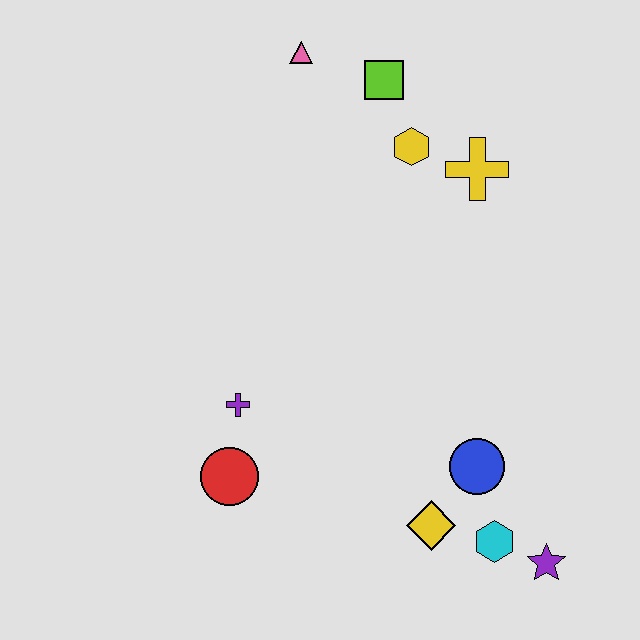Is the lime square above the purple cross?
Yes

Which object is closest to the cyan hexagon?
The purple star is closest to the cyan hexagon.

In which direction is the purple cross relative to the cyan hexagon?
The purple cross is to the left of the cyan hexagon.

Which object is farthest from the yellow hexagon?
The purple star is farthest from the yellow hexagon.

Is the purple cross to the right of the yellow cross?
No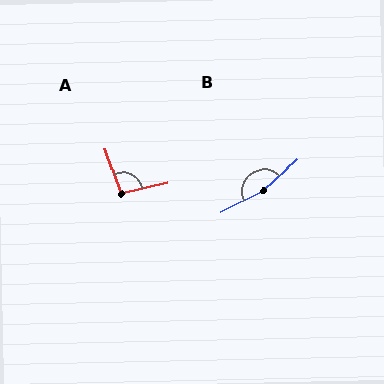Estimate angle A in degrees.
Approximately 97 degrees.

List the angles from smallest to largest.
A (97°), B (165°).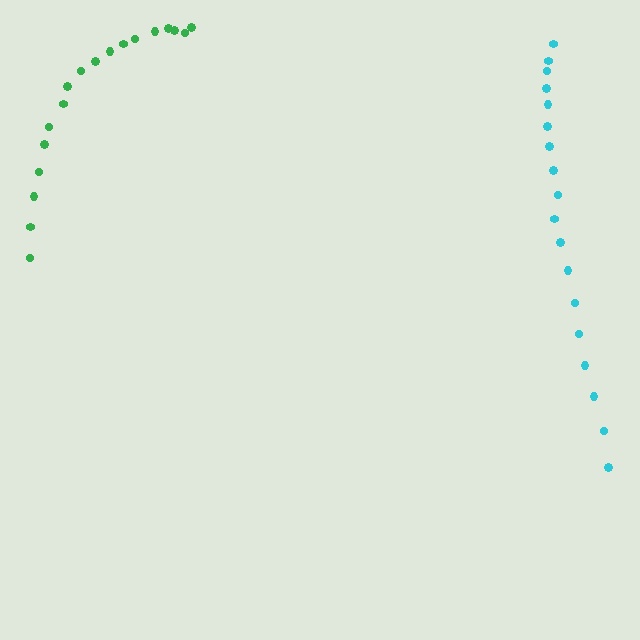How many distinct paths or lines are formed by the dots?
There are 2 distinct paths.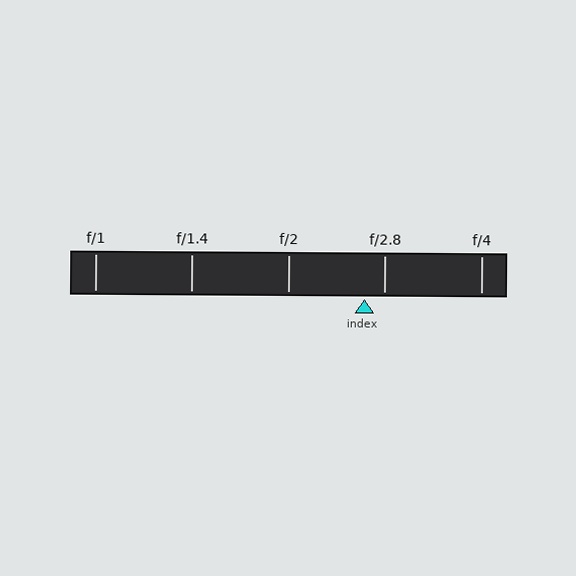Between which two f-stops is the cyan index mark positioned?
The index mark is between f/2 and f/2.8.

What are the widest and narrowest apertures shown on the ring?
The widest aperture shown is f/1 and the narrowest is f/4.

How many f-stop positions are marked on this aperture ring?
There are 5 f-stop positions marked.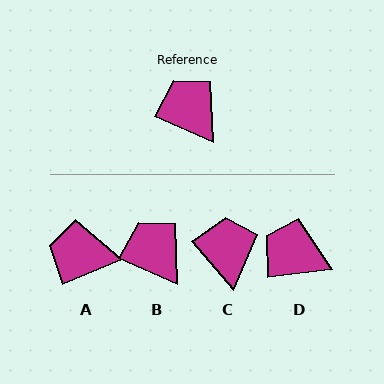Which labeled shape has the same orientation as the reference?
B.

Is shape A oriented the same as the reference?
No, it is off by about 47 degrees.